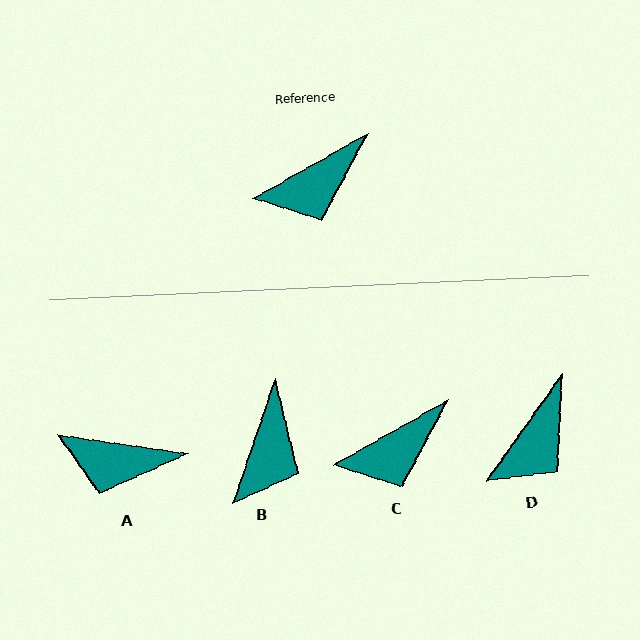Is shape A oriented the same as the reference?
No, it is off by about 38 degrees.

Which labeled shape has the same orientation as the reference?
C.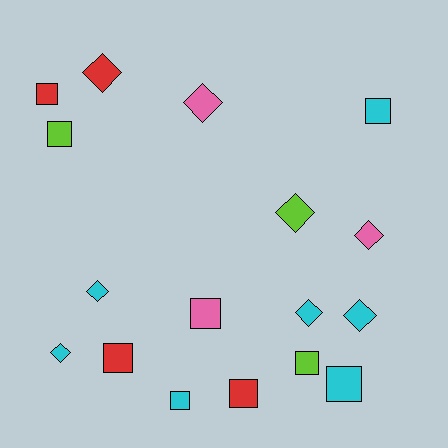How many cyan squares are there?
There are 3 cyan squares.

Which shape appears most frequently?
Square, with 9 objects.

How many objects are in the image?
There are 17 objects.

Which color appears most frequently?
Cyan, with 7 objects.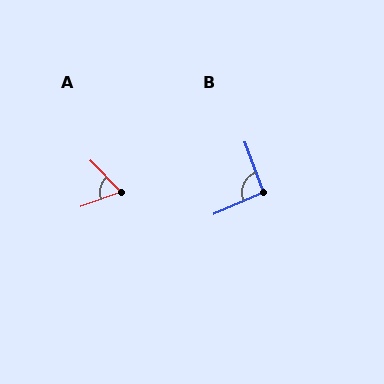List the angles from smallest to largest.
A (66°), B (94°).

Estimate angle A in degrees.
Approximately 66 degrees.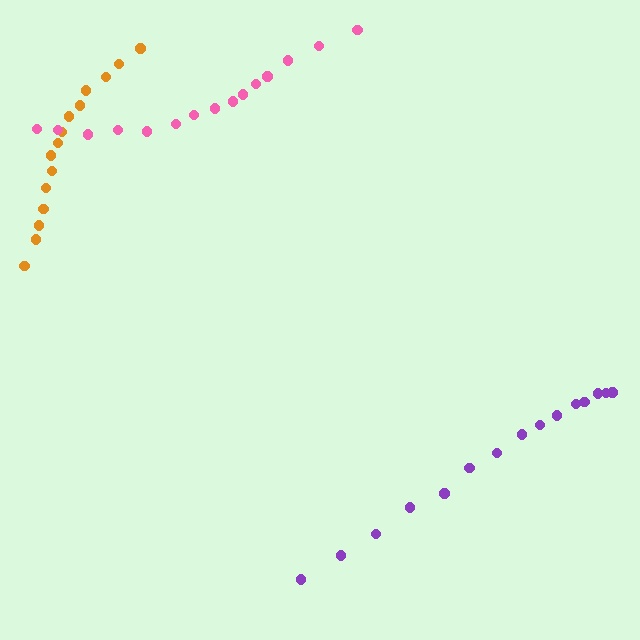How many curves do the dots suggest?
There are 3 distinct paths.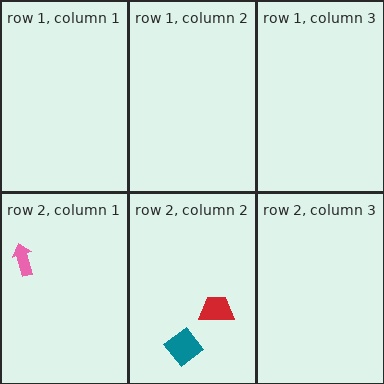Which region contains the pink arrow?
The row 2, column 1 region.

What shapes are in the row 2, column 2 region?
The red trapezoid, the teal diamond.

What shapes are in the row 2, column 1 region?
The pink arrow.